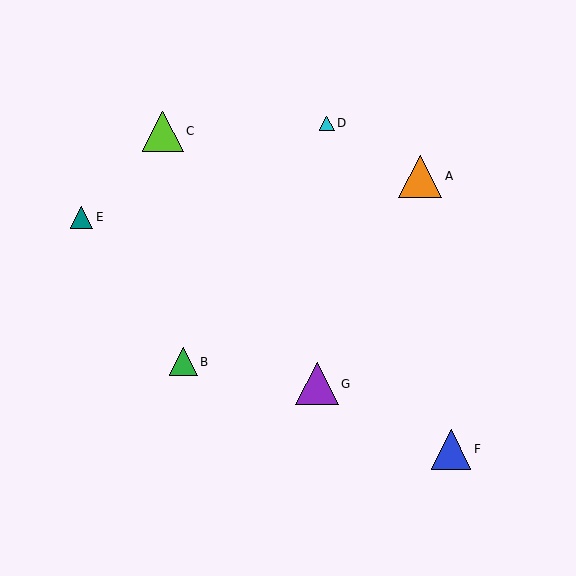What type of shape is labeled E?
Shape E is a teal triangle.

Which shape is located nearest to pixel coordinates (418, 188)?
The orange triangle (labeled A) at (420, 176) is nearest to that location.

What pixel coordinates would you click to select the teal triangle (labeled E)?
Click at (82, 217) to select the teal triangle E.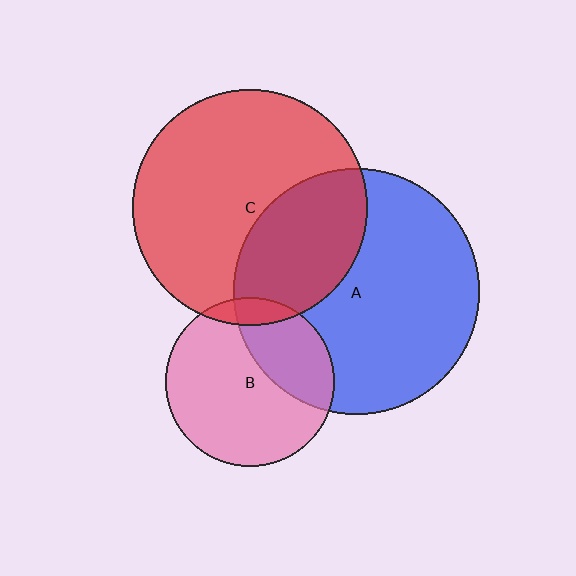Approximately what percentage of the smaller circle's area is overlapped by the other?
Approximately 35%.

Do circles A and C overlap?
Yes.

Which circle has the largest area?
Circle A (blue).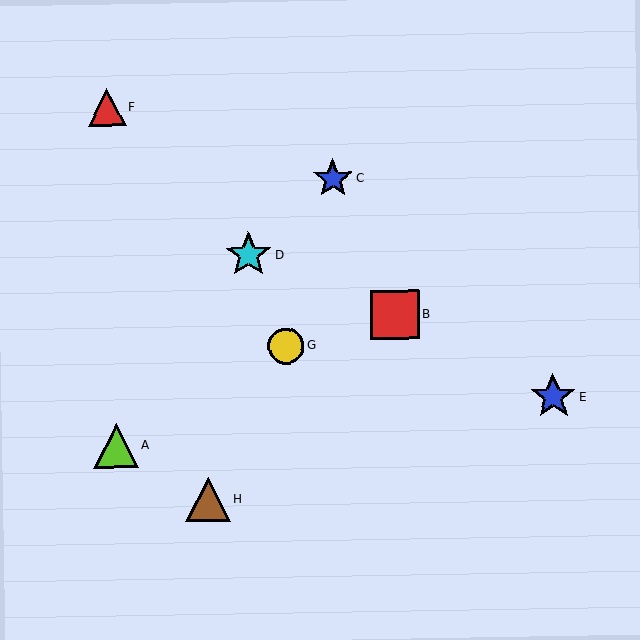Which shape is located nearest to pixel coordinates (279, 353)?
The yellow circle (labeled G) at (286, 346) is nearest to that location.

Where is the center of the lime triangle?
The center of the lime triangle is at (116, 446).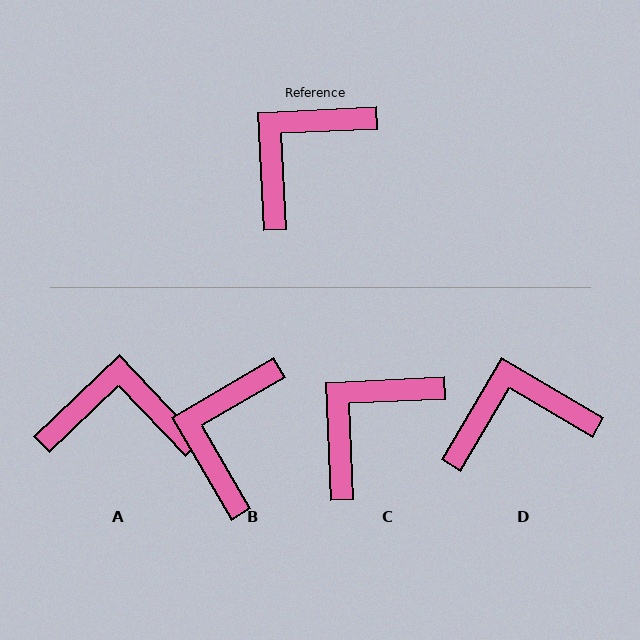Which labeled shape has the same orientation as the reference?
C.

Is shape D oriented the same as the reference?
No, it is off by about 33 degrees.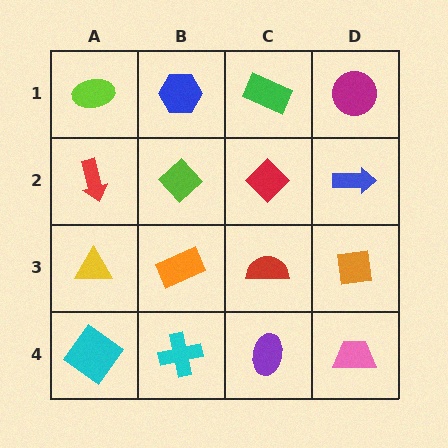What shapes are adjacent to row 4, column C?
A red semicircle (row 3, column C), a cyan cross (row 4, column B), a pink trapezoid (row 4, column D).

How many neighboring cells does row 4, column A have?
2.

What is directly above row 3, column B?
A lime diamond.